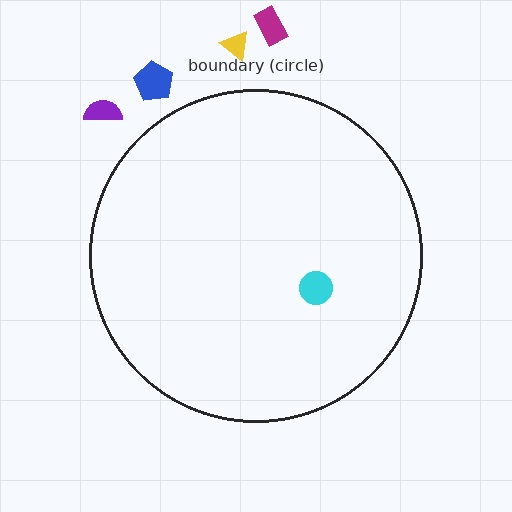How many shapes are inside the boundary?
1 inside, 4 outside.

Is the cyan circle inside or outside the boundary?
Inside.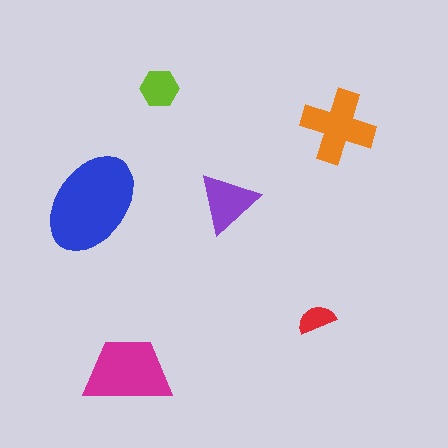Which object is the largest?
The blue ellipse.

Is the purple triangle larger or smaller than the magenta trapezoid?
Smaller.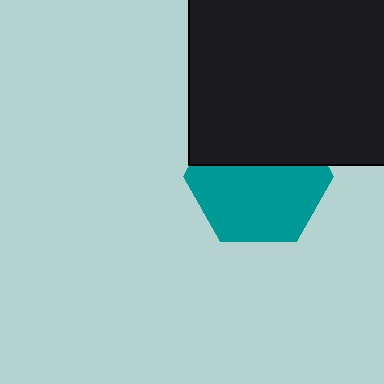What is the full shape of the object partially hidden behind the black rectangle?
The partially hidden object is a teal hexagon.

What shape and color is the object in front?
The object in front is a black rectangle.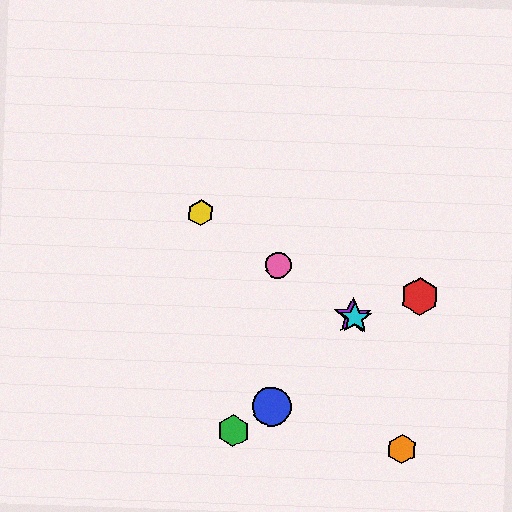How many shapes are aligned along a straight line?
4 shapes (the yellow hexagon, the purple star, the cyan star, the pink circle) are aligned along a straight line.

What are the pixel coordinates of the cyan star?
The cyan star is at (355, 318).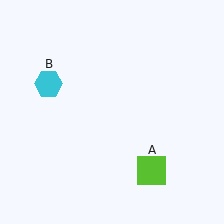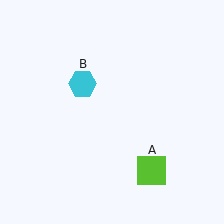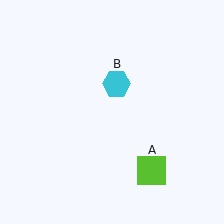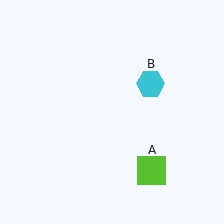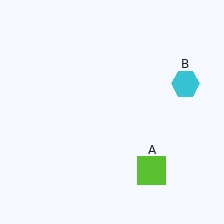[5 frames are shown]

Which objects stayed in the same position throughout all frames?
Lime square (object A) remained stationary.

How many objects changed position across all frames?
1 object changed position: cyan hexagon (object B).